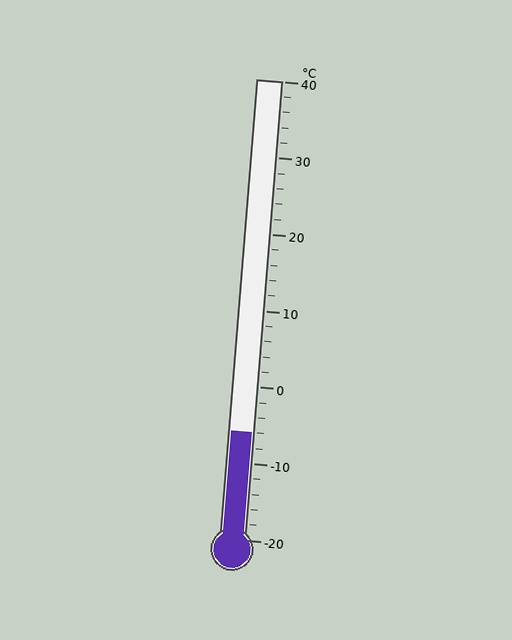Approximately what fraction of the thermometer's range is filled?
The thermometer is filled to approximately 25% of its range.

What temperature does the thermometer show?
The thermometer shows approximately -6°C.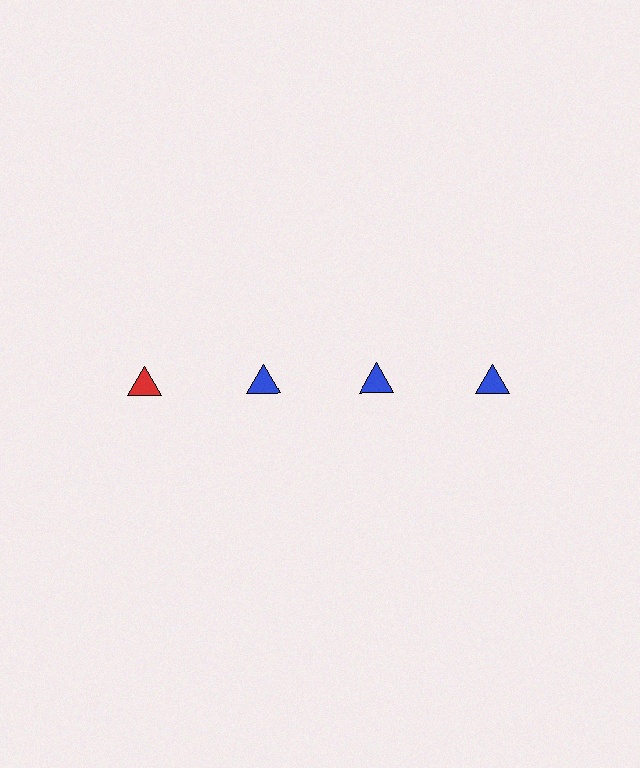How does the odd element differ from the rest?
It has a different color: red instead of blue.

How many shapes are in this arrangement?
There are 4 shapes arranged in a grid pattern.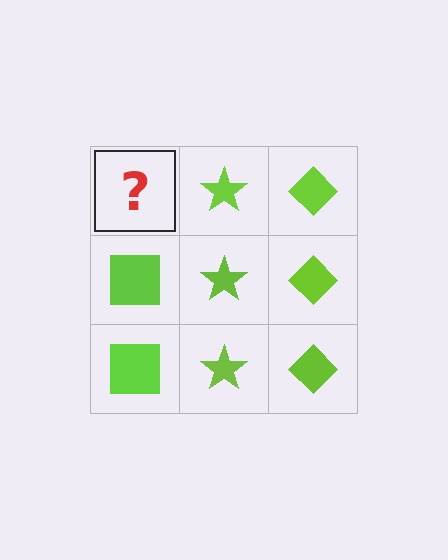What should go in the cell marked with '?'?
The missing cell should contain a lime square.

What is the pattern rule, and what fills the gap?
The rule is that each column has a consistent shape. The gap should be filled with a lime square.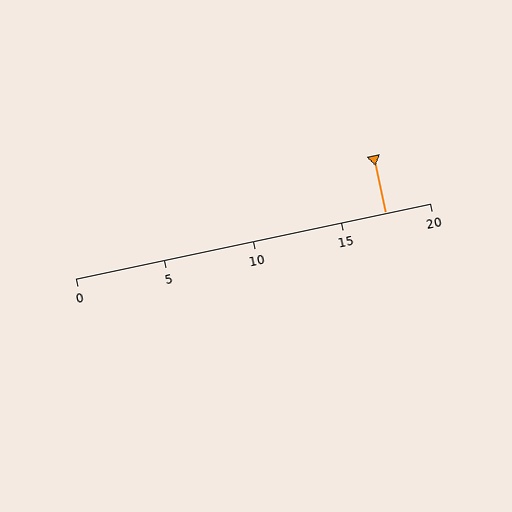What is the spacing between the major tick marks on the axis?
The major ticks are spaced 5 apart.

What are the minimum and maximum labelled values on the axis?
The axis runs from 0 to 20.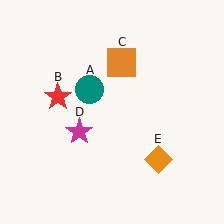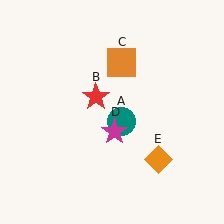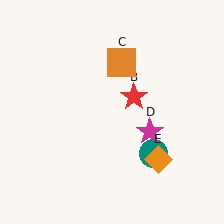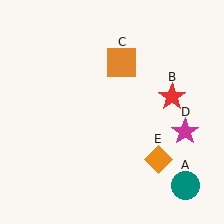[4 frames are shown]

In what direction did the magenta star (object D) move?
The magenta star (object D) moved right.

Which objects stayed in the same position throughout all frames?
Orange square (object C) and orange diamond (object E) remained stationary.